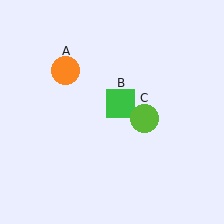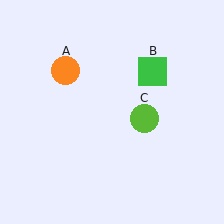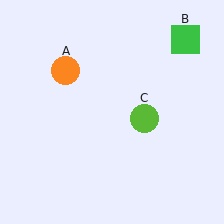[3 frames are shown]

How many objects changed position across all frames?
1 object changed position: green square (object B).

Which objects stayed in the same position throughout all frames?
Orange circle (object A) and lime circle (object C) remained stationary.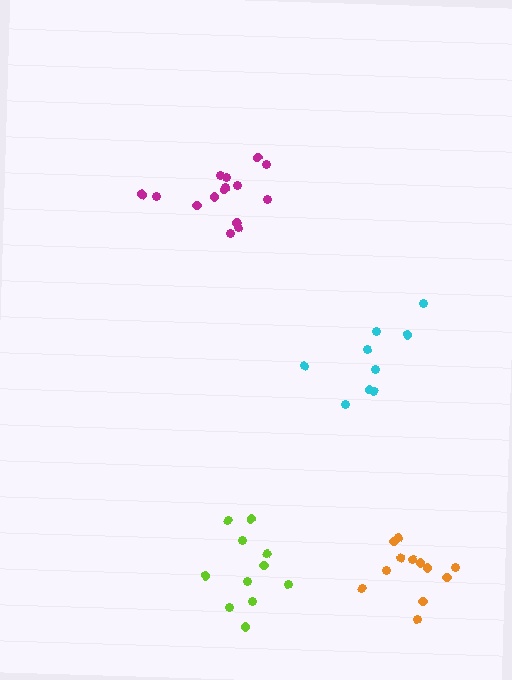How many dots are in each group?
Group 1: 11 dots, Group 2: 9 dots, Group 3: 12 dots, Group 4: 15 dots (47 total).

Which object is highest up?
The magenta cluster is topmost.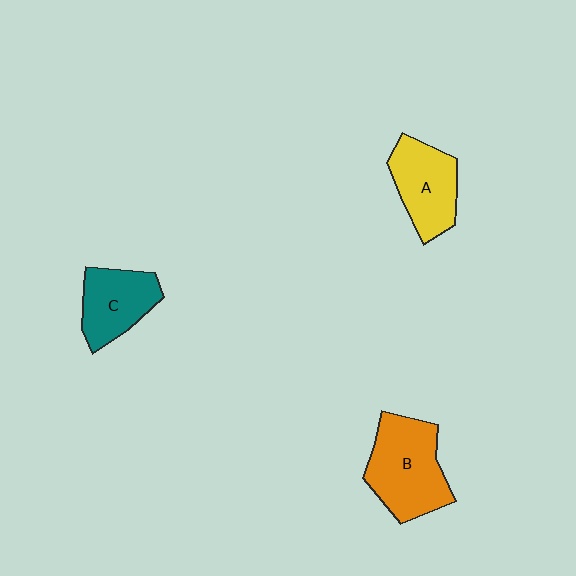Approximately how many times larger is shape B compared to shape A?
Approximately 1.3 times.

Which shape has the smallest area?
Shape C (teal).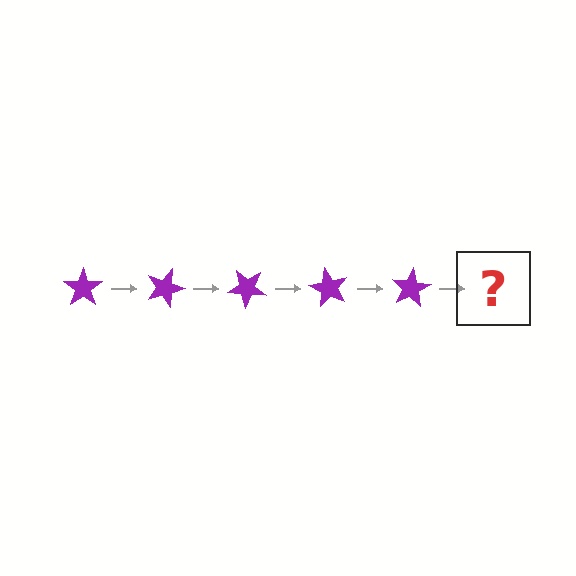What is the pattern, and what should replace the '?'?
The pattern is that the star rotates 20 degrees each step. The '?' should be a purple star rotated 100 degrees.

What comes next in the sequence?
The next element should be a purple star rotated 100 degrees.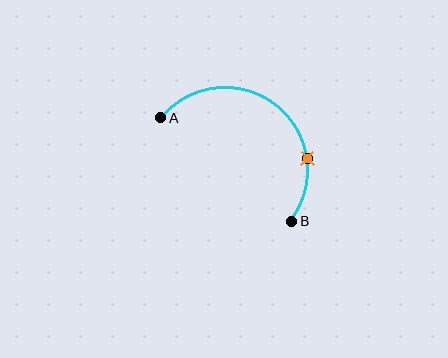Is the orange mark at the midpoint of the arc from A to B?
No. The orange mark lies on the arc but is closer to endpoint B. The arc midpoint would be at the point on the curve equidistant along the arc from both A and B.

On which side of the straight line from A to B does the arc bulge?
The arc bulges above and to the right of the straight line connecting A and B.